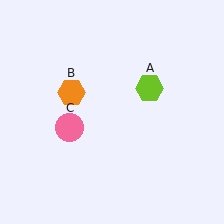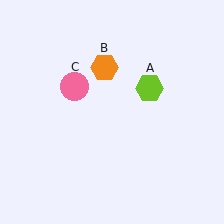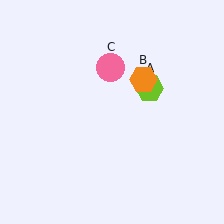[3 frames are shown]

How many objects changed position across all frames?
2 objects changed position: orange hexagon (object B), pink circle (object C).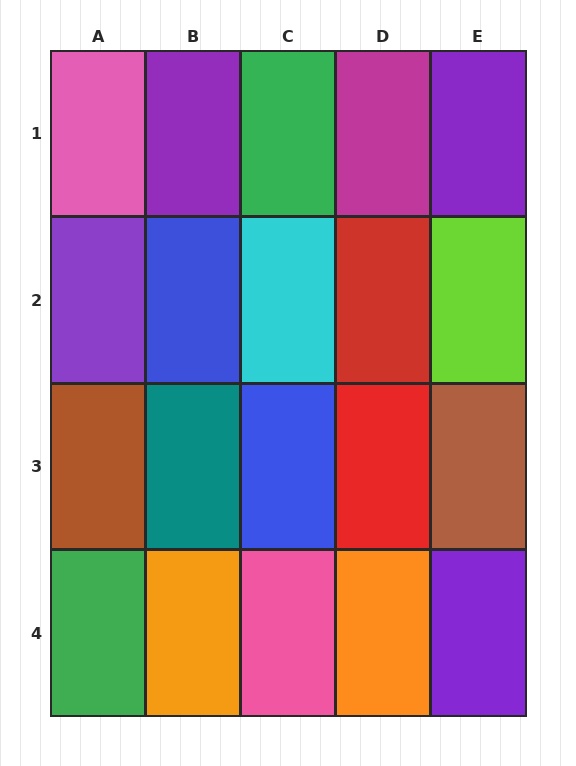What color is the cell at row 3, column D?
Red.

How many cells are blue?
2 cells are blue.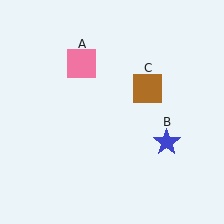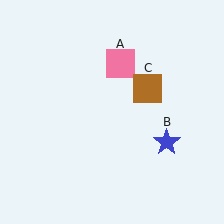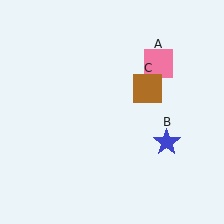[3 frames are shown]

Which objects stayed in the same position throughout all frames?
Blue star (object B) and brown square (object C) remained stationary.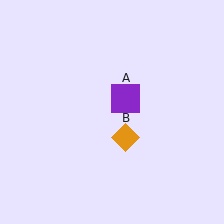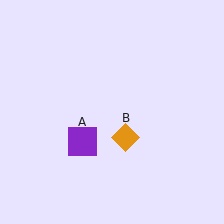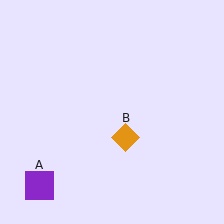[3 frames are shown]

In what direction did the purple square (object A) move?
The purple square (object A) moved down and to the left.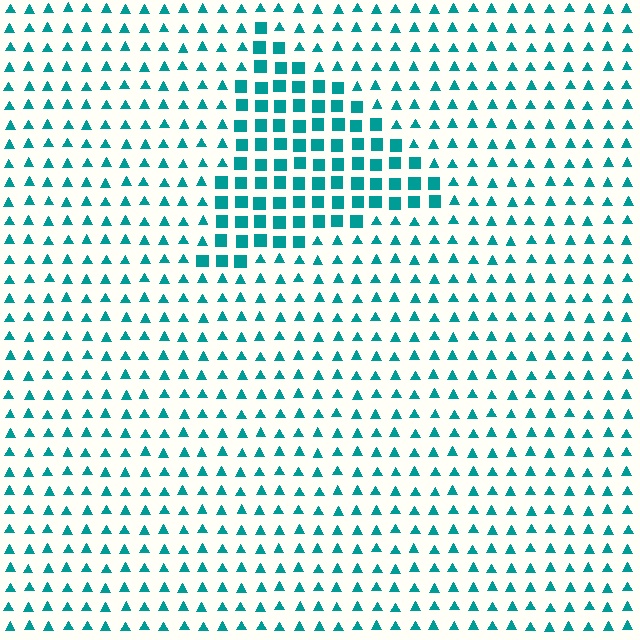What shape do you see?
I see a triangle.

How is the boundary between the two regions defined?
The boundary is defined by a change in element shape: squares inside vs. triangles outside. All elements share the same color and spacing.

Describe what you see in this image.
The image is filled with small teal elements arranged in a uniform grid. A triangle-shaped region contains squares, while the surrounding area contains triangles. The boundary is defined purely by the change in element shape.